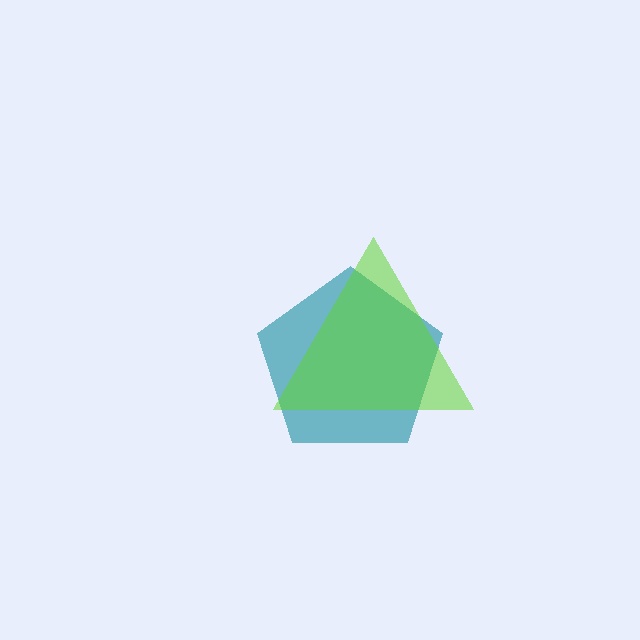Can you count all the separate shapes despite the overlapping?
Yes, there are 2 separate shapes.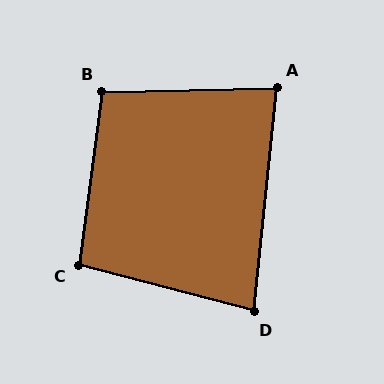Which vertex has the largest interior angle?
B, at approximately 99 degrees.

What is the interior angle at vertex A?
Approximately 83 degrees (acute).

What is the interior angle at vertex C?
Approximately 97 degrees (obtuse).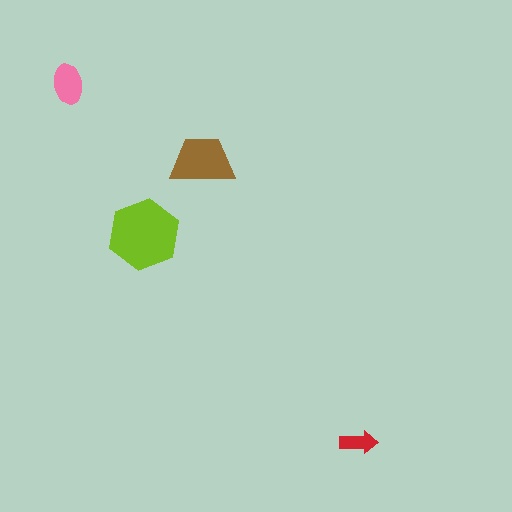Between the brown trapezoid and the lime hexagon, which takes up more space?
The lime hexagon.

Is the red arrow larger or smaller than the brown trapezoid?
Smaller.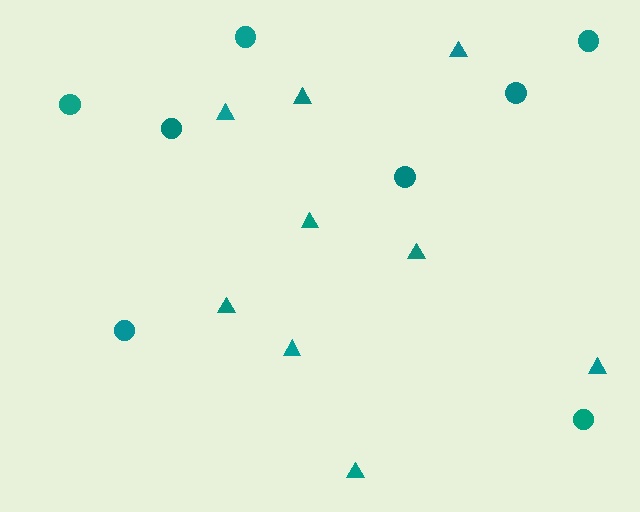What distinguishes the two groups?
There are 2 groups: one group of circles (8) and one group of triangles (9).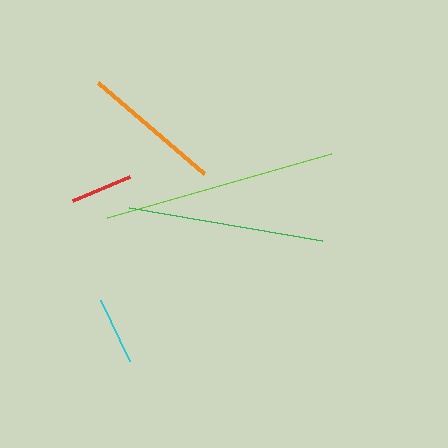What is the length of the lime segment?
The lime segment is approximately 233 pixels long.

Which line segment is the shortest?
The red line is the shortest at approximately 61 pixels.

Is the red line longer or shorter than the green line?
The green line is longer than the red line.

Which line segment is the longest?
The lime line is the longest at approximately 233 pixels.